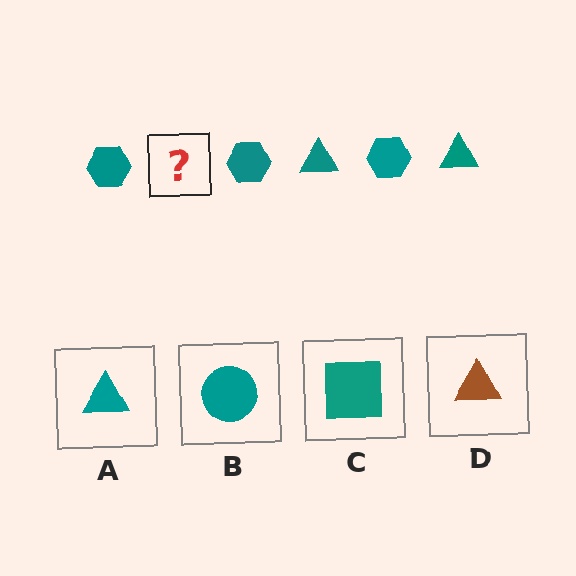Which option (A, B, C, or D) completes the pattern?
A.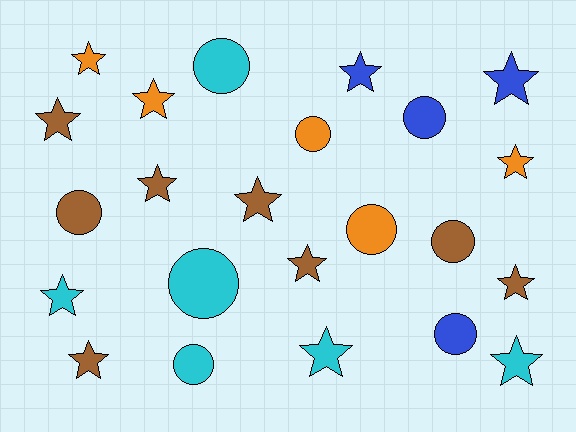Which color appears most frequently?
Brown, with 8 objects.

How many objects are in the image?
There are 23 objects.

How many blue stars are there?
There are 2 blue stars.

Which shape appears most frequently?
Star, with 14 objects.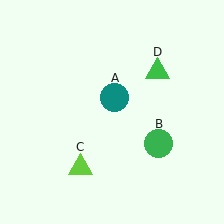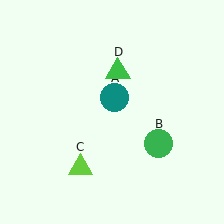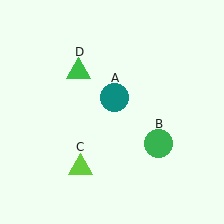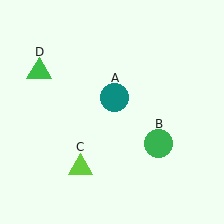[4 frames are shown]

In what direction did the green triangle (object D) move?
The green triangle (object D) moved left.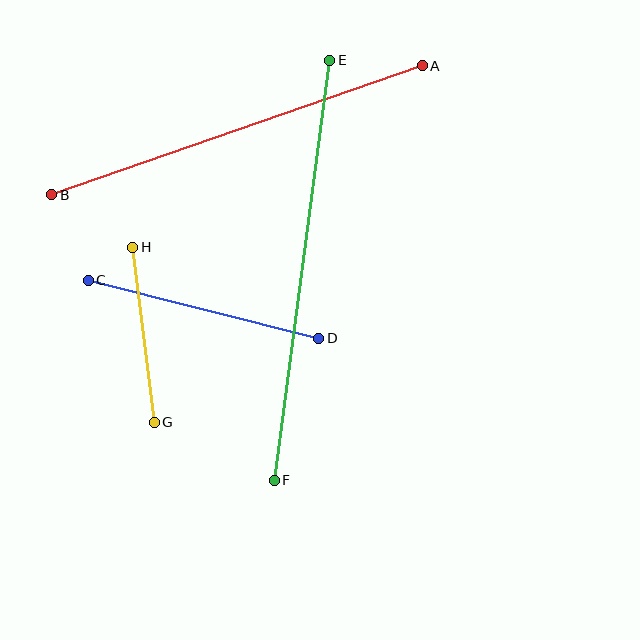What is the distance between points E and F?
The distance is approximately 424 pixels.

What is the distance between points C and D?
The distance is approximately 237 pixels.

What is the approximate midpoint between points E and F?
The midpoint is at approximately (302, 270) pixels.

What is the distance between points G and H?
The distance is approximately 177 pixels.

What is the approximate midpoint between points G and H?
The midpoint is at approximately (144, 335) pixels.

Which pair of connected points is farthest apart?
Points E and F are farthest apart.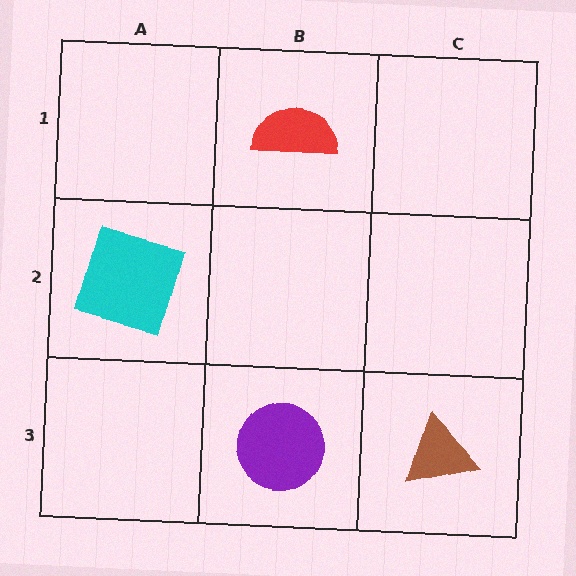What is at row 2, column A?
A cyan square.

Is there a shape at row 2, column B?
No, that cell is empty.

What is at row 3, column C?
A brown triangle.